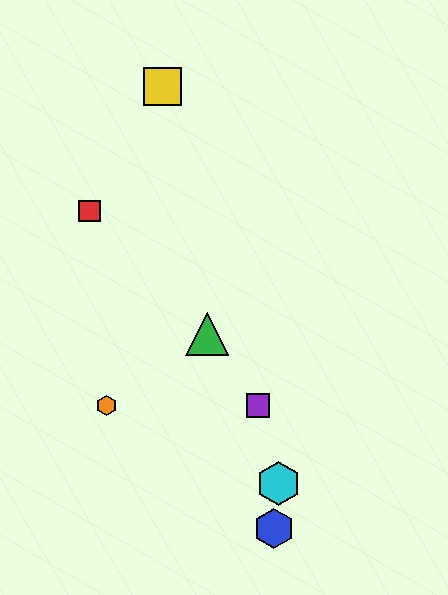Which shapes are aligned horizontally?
The purple square, the orange hexagon are aligned horizontally.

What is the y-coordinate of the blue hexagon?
The blue hexagon is at y≈528.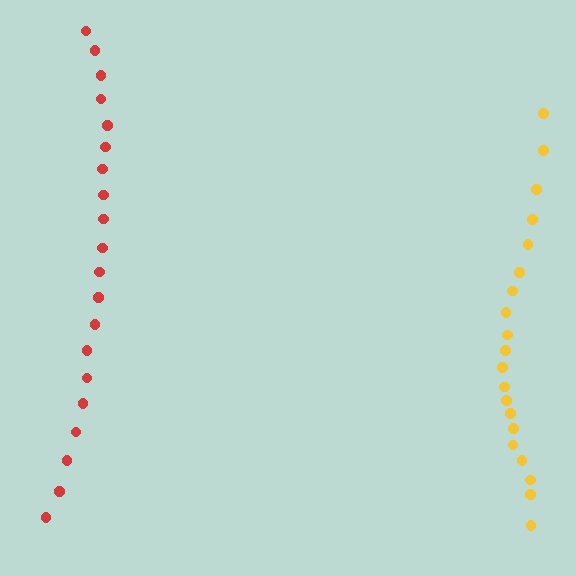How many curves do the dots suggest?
There are 2 distinct paths.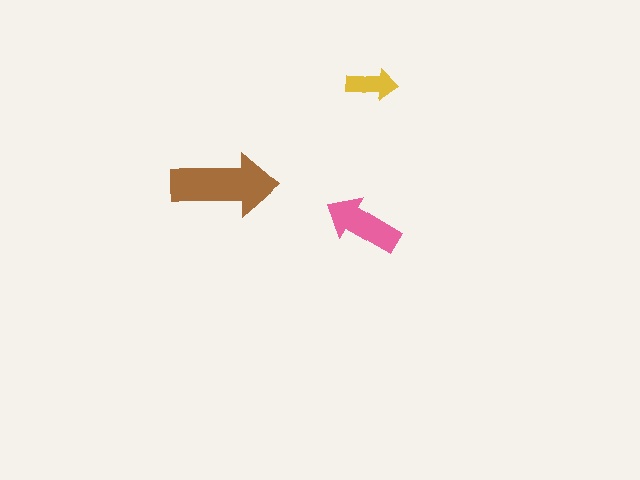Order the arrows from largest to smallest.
the brown one, the pink one, the yellow one.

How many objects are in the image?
There are 3 objects in the image.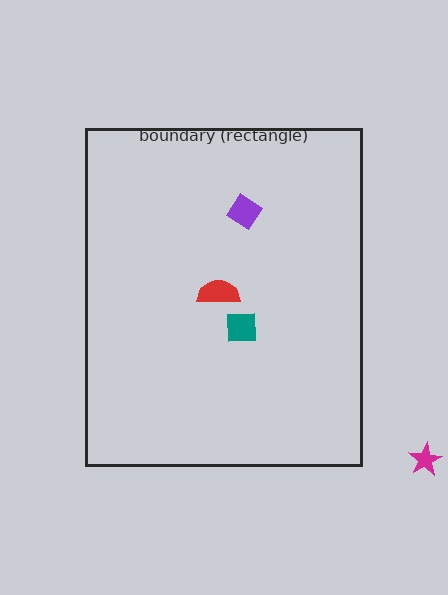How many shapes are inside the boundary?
3 inside, 1 outside.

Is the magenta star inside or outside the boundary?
Outside.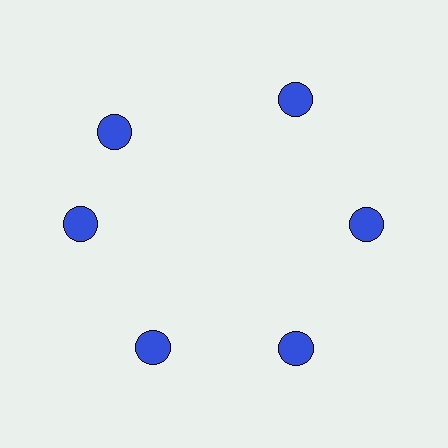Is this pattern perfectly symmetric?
No. The 6 blue circles are arranged in a ring, but one element near the 11 o'clock position is rotated out of alignment along the ring, breaking the 6-fold rotational symmetry.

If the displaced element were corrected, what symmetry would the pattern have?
It would have 6-fold rotational symmetry — the pattern would map onto itself every 60 degrees.